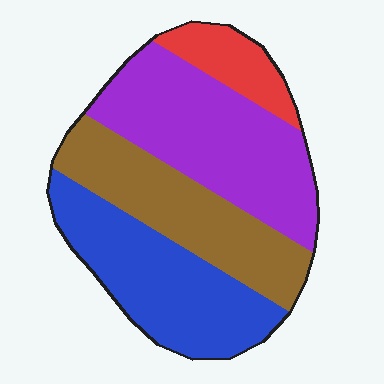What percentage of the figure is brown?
Brown takes up between a sixth and a third of the figure.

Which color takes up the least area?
Red, at roughly 10%.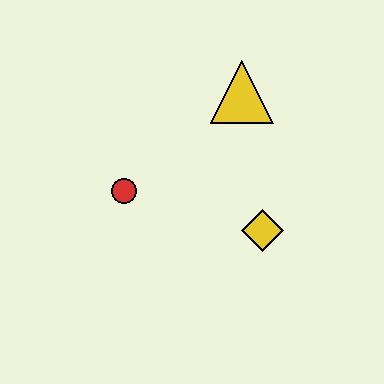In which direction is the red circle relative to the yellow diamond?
The red circle is to the left of the yellow diamond.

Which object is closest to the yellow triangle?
The yellow diamond is closest to the yellow triangle.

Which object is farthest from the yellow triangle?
The red circle is farthest from the yellow triangle.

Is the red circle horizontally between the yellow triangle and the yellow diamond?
No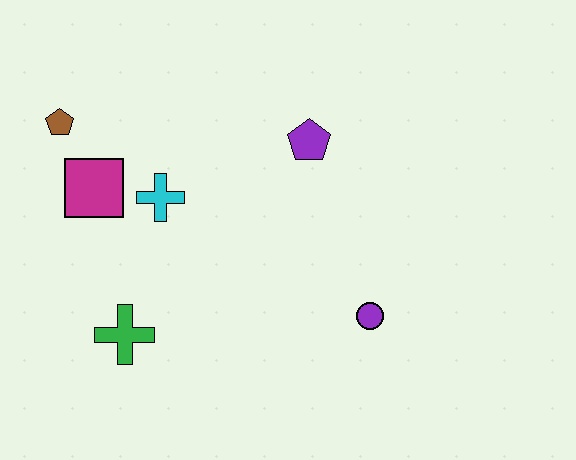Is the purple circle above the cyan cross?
No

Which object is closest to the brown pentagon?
The magenta square is closest to the brown pentagon.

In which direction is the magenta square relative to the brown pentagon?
The magenta square is below the brown pentagon.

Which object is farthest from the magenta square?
The purple circle is farthest from the magenta square.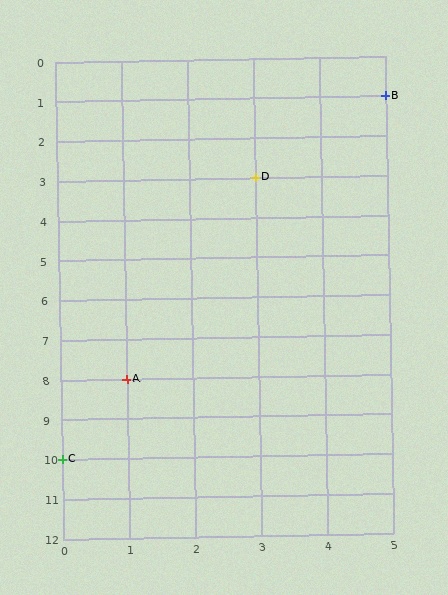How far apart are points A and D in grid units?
Points A and D are 2 columns and 5 rows apart (about 5.4 grid units diagonally).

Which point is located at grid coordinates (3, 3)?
Point D is at (3, 3).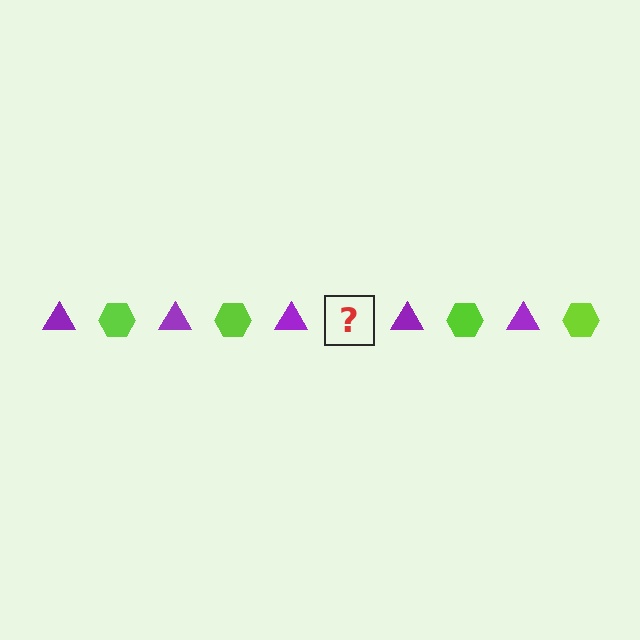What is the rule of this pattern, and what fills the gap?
The rule is that the pattern alternates between purple triangle and lime hexagon. The gap should be filled with a lime hexagon.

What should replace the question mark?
The question mark should be replaced with a lime hexagon.